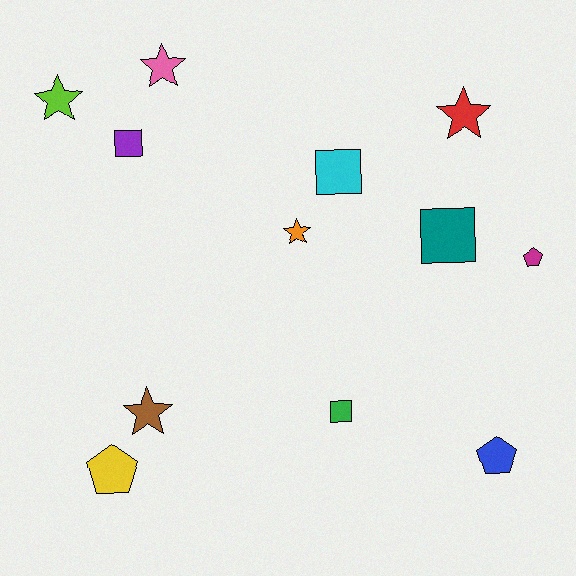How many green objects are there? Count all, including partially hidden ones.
There is 1 green object.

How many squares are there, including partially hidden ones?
There are 4 squares.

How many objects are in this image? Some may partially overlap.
There are 12 objects.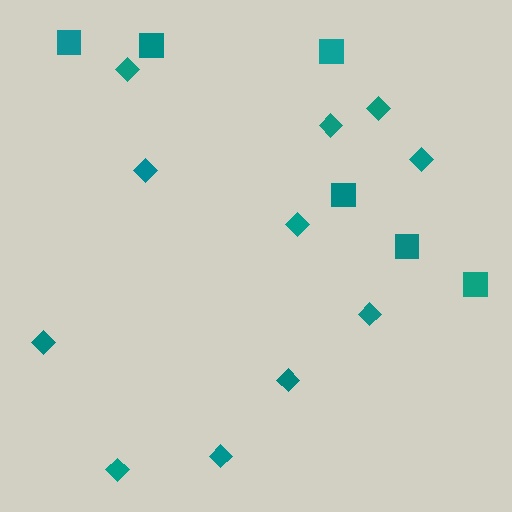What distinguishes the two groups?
There are 2 groups: one group of squares (6) and one group of diamonds (11).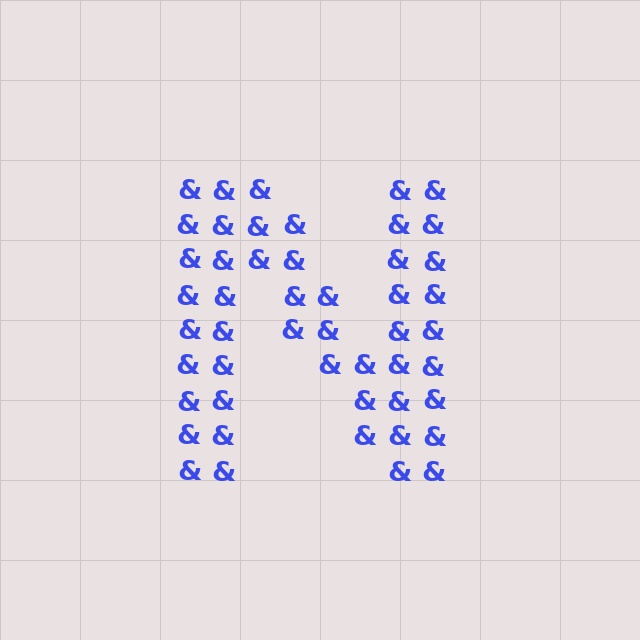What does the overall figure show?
The overall figure shows the letter N.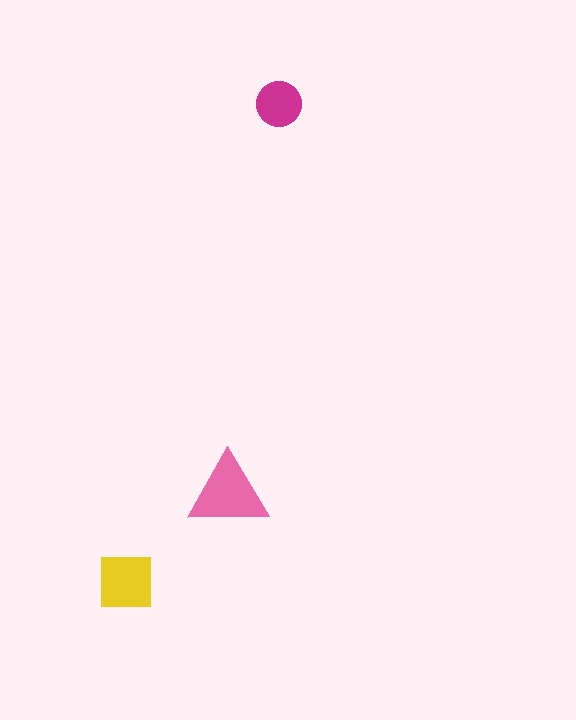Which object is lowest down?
The yellow square is bottommost.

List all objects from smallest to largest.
The magenta circle, the yellow square, the pink triangle.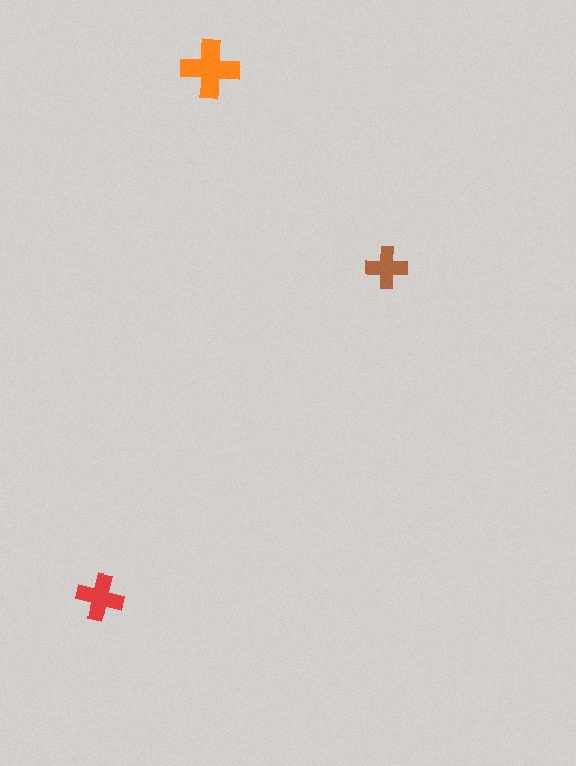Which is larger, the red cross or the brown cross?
The red one.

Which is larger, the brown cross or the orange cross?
The orange one.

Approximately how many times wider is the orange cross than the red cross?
About 1.5 times wider.